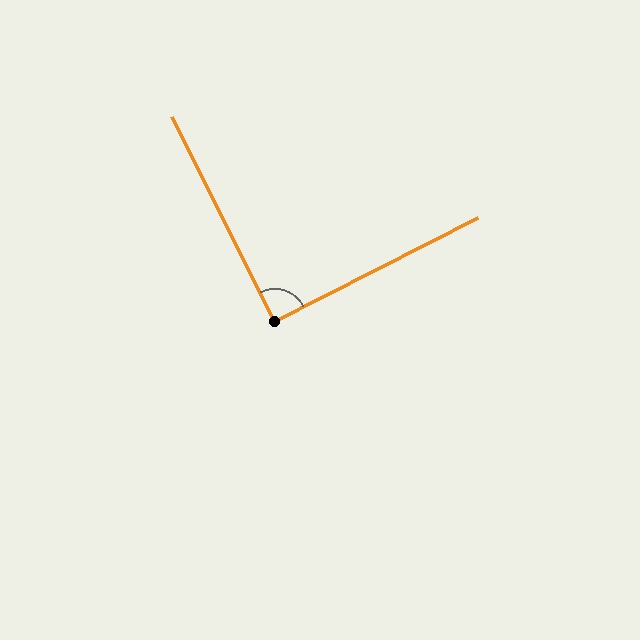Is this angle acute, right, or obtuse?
It is approximately a right angle.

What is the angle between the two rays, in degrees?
Approximately 89 degrees.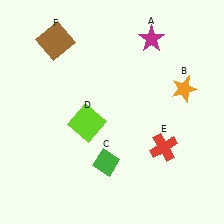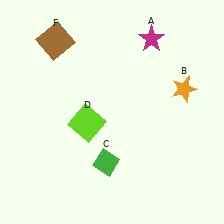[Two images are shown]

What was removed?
The red cross (E) was removed in Image 2.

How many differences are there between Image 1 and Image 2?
There is 1 difference between the two images.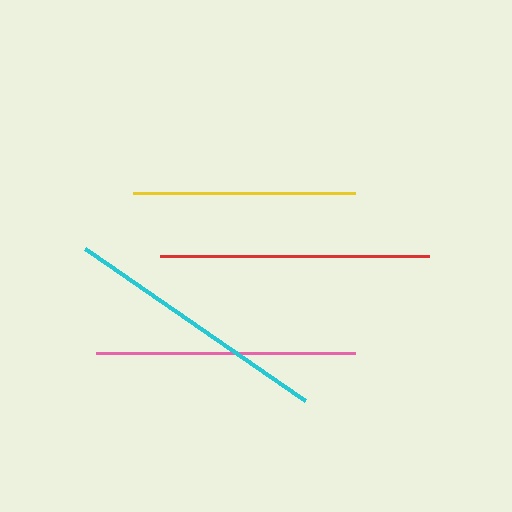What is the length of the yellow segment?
The yellow segment is approximately 221 pixels long.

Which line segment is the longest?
The red line is the longest at approximately 269 pixels.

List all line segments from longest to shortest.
From longest to shortest: red, cyan, pink, yellow.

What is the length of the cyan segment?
The cyan segment is approximately 268 pixels long.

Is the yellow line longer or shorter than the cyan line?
The cyan line is longer than the yellow line.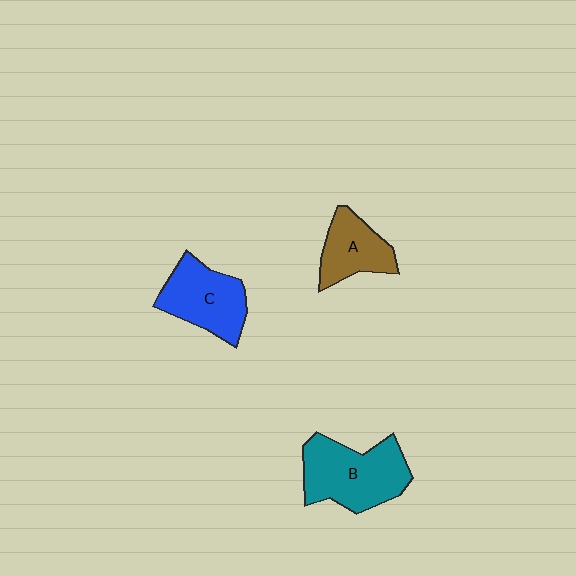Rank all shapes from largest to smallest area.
From largest to smallest: B (teal), C (blue), A (brown).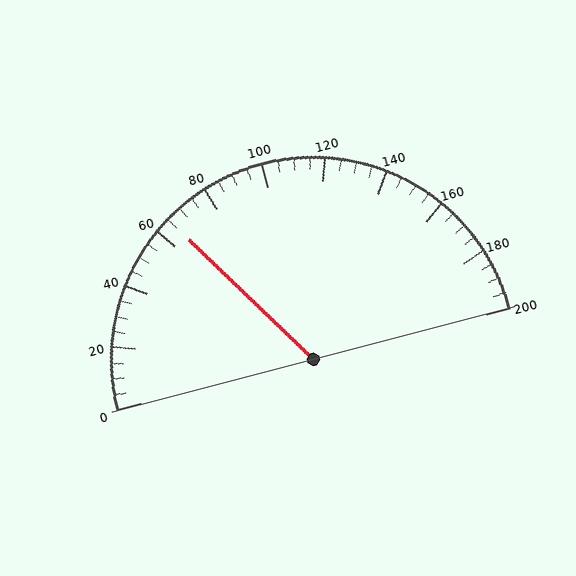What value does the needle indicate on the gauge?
The needle indicates approximately 65.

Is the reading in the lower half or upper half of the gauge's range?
The reading is in the lower half of the range (0 to 200).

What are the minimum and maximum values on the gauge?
The gauge ranges from 0 to 200.